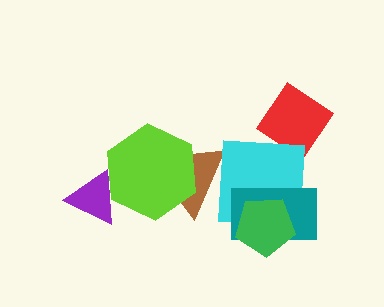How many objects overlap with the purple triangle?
1 object overlaps with the purple triangle.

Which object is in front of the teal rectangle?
The green pentagon is in front of the teal rectangle.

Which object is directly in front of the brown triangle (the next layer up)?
The cyan square is directly in front of the brown triangle.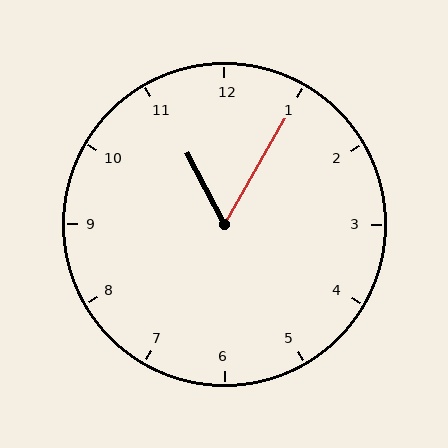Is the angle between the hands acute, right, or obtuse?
It is acute.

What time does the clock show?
11:05.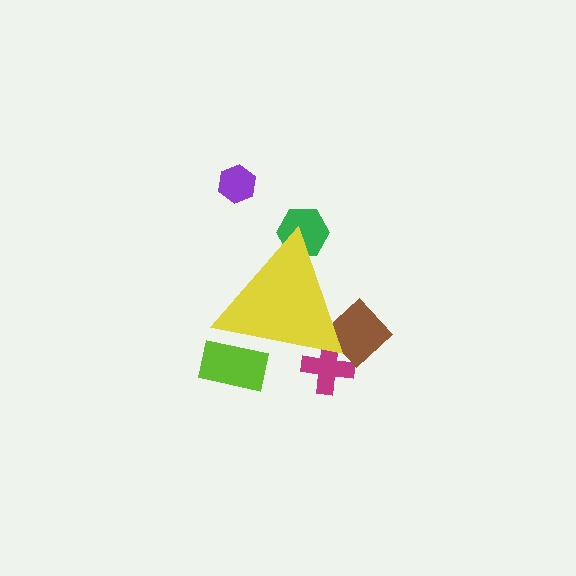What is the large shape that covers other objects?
A yellow triangle.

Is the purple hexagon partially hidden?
No, the purple hexagon is fully visible.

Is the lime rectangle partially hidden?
Yes, the lime rectangle is partially hidden behind the yellow triangle.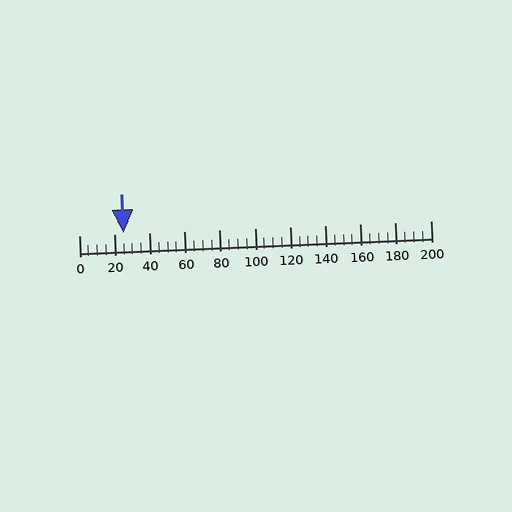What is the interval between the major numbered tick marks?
The major tick marks are spaced 20 units apart.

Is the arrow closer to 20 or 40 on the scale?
The arrow is closer to 20.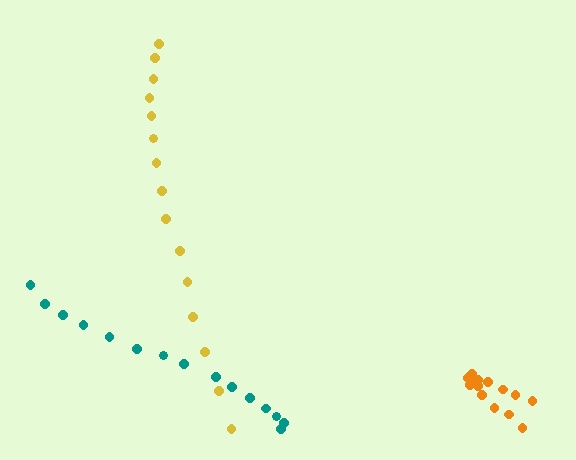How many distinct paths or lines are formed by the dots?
There are 3 distinct paths.